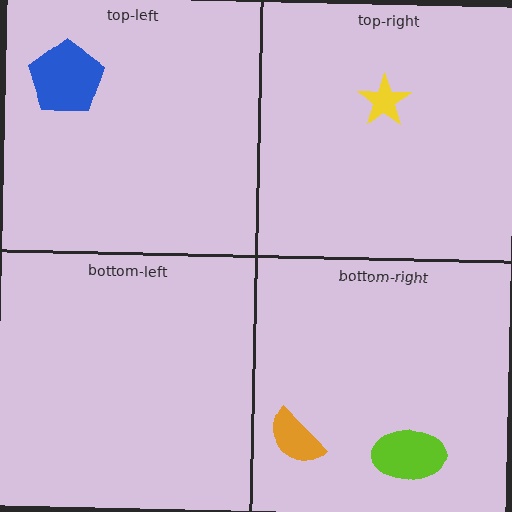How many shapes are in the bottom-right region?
2.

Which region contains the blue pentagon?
The top-left region.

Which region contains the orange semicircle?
The bottom-right region.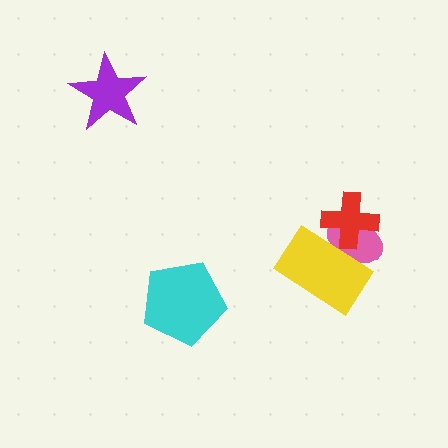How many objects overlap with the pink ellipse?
2 objects overlap with the pink ellipse.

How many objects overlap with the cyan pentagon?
0 objects overlap with the cyan pentagon.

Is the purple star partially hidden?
No, no other shape covers it.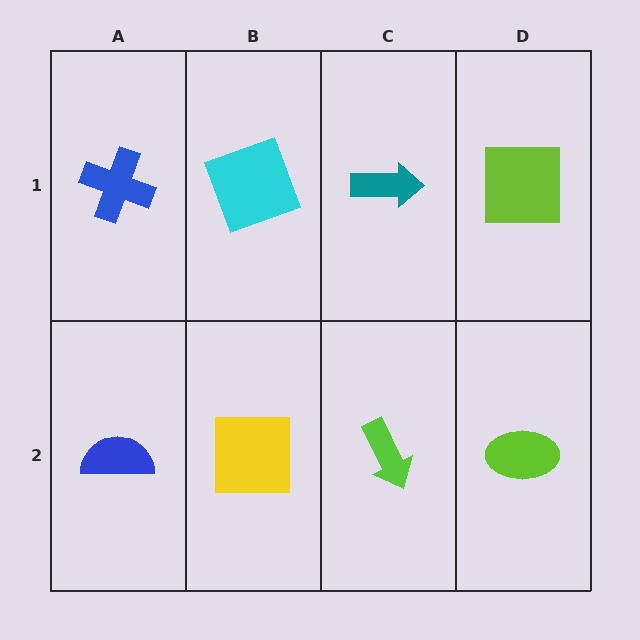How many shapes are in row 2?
4 shapes.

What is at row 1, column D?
A lime square.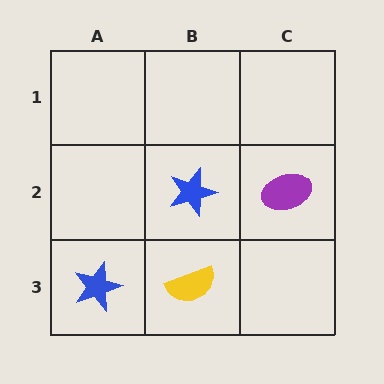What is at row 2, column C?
A purple ellipse.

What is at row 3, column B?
A yellow semicircle.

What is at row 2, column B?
A blue star.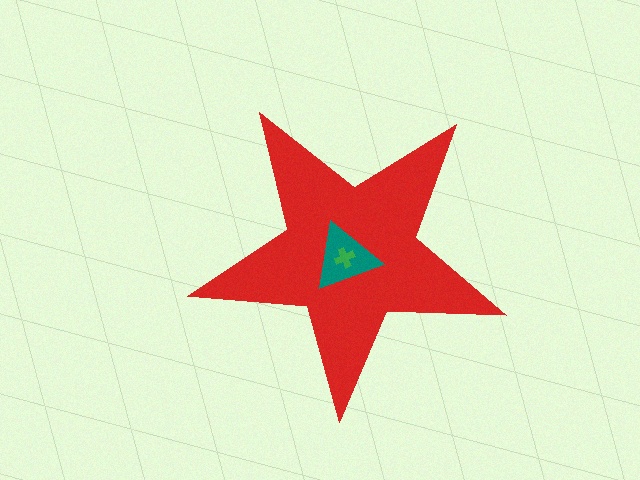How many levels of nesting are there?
3.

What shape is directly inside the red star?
The teal triangle.